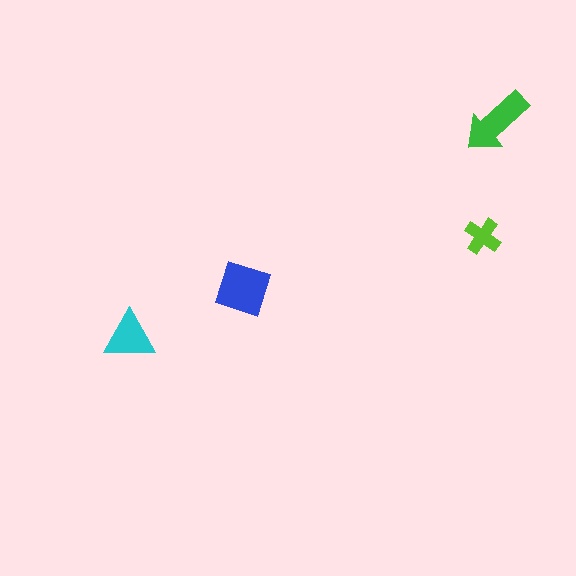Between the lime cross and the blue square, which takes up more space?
The blue square.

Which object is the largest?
The blue square.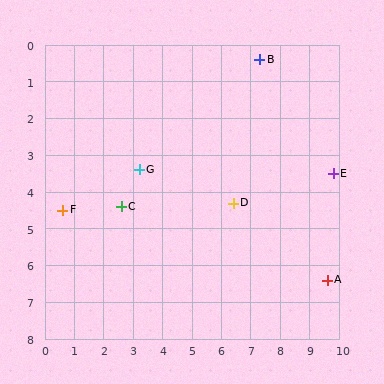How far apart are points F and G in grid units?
Points F and G are about 2.8 grid units apart.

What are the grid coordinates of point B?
Point B is at approximately (7.3, 0.4).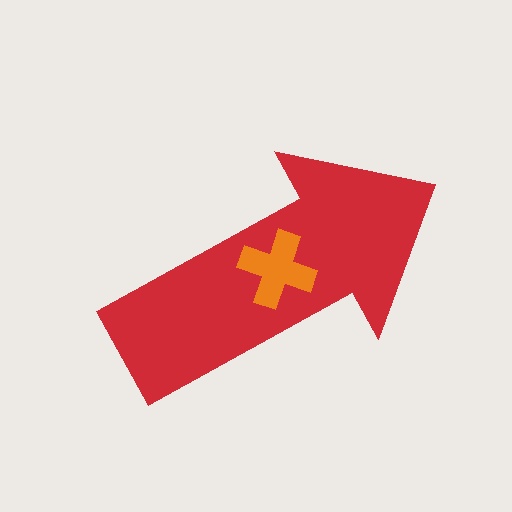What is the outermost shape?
The red arrow.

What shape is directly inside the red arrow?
The orange cross.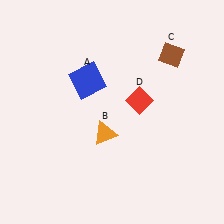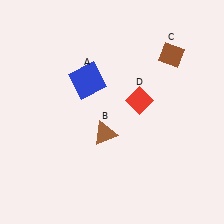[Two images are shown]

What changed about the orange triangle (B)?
In Image 1, B is orange. In Image 2, it changed to brown.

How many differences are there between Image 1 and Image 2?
There is 1 difference between the two images.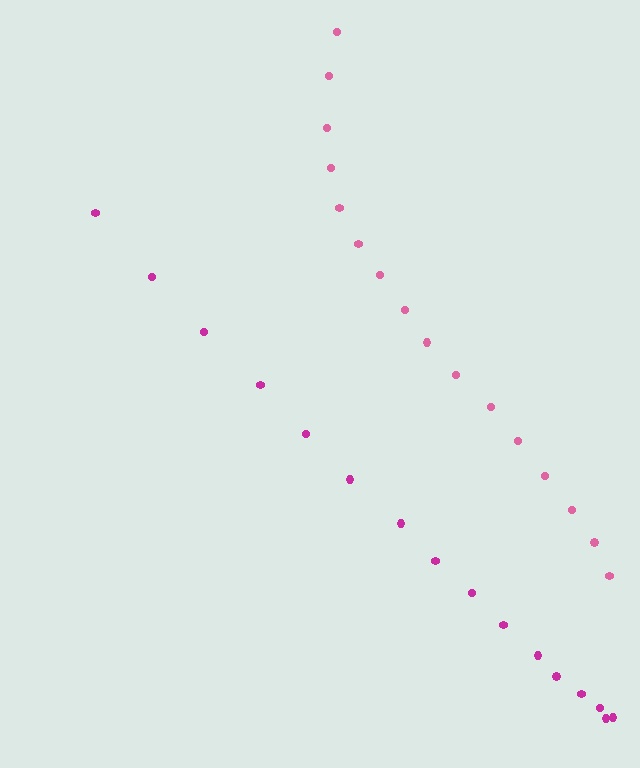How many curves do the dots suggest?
There are 2 distinct paths.